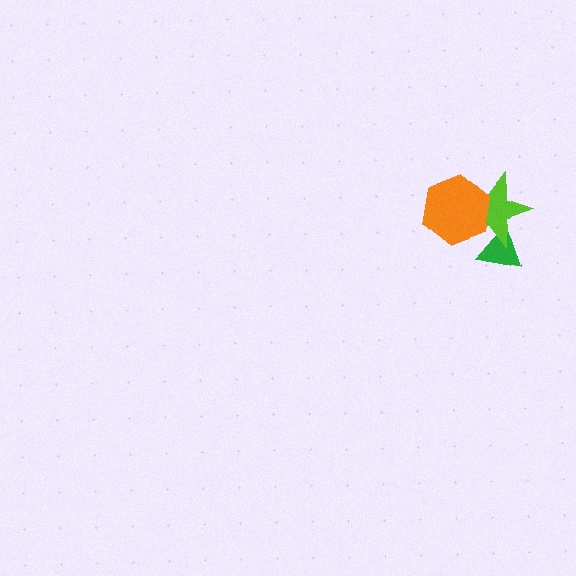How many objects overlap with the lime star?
2 objects overlap with the lime star.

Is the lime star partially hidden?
Yes, it is partially covered by another shape.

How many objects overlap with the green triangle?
1 object overlaps with the green triangle.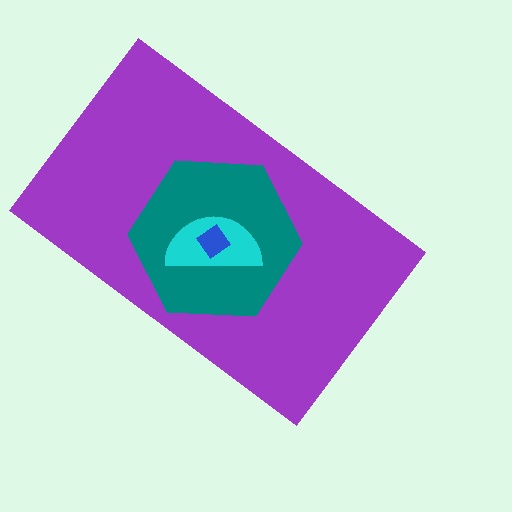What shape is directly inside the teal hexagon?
The cyan semicircle.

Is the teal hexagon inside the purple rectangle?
Yes.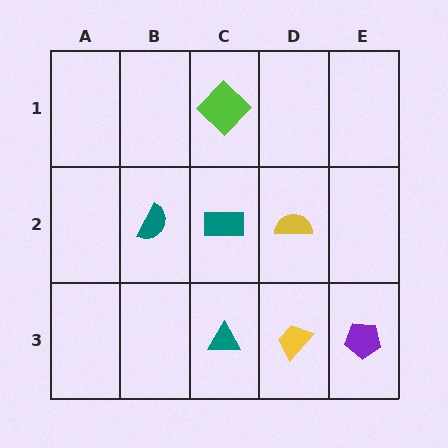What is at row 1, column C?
A lime diamond.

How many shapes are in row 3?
3 shapes.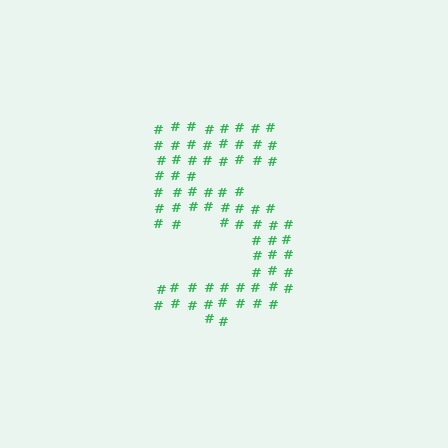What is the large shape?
The large shape is the digit 5.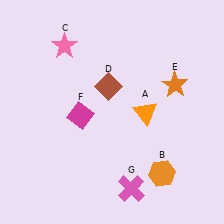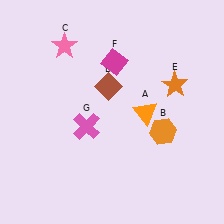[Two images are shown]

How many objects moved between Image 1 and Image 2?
3 objects moved between the two images.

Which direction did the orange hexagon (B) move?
The orange hexagon (B) moved up.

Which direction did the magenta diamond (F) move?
The magenta diamond (F) moved up.